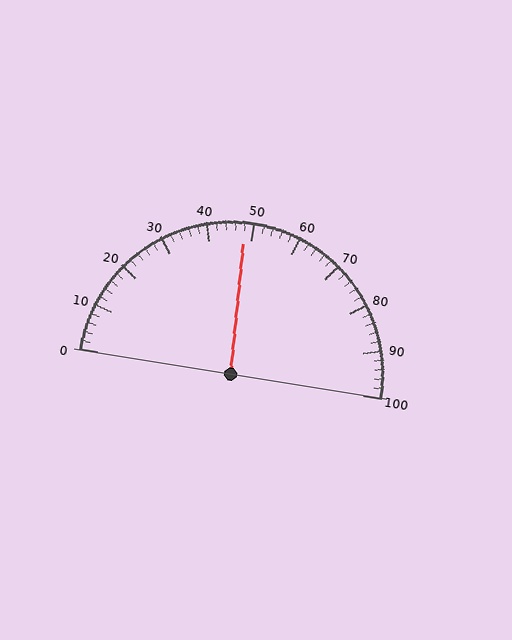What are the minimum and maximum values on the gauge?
The gauge ranges from 0 to 100.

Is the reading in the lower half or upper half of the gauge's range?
The reading is in the lower half of the range (0 to 100).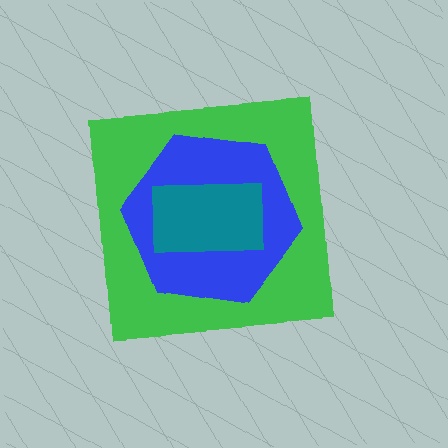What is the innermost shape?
The teal rectangle.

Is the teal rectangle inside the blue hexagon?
Yes.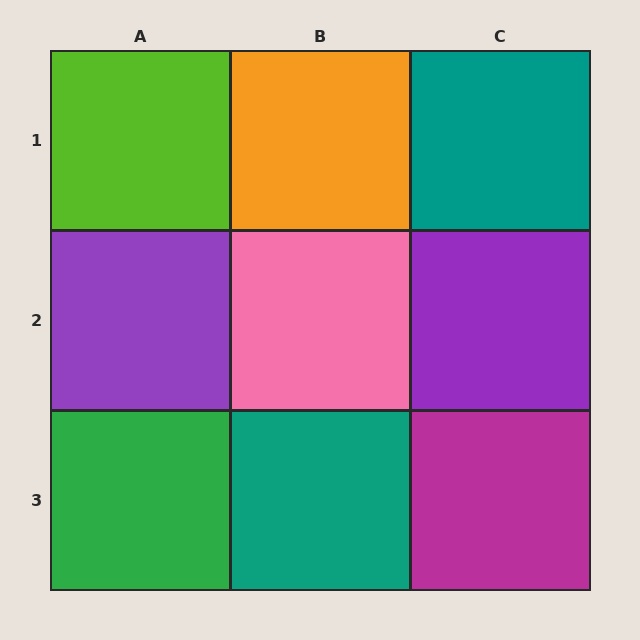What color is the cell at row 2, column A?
Purple.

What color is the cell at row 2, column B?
Pink.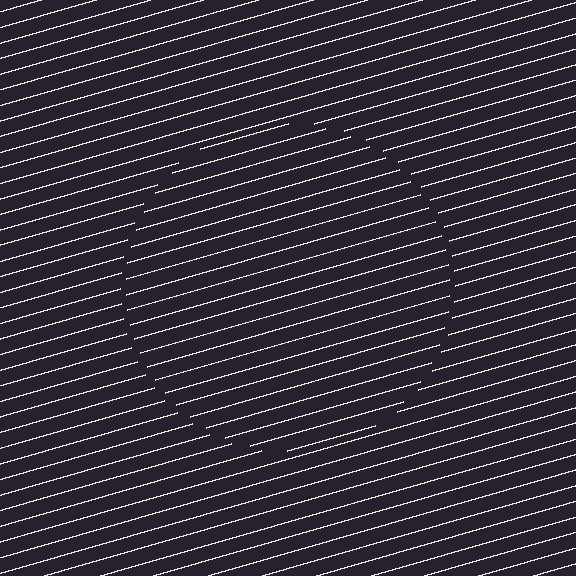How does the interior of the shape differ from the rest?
The interior of the shape contains the same grating, shifted by half a period — the contour is defined by the phase discontinuity where line-ends from the inner and outer gratings abut.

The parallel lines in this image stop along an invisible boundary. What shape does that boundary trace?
An illusory circle. The interior of the shape contains the same grating, shifted by half a period — the contour is defined by the phase discontinuity where line-ends from the inner and outer gratings abut.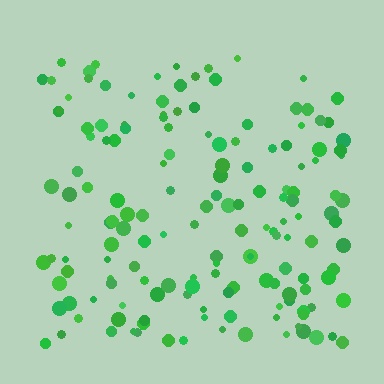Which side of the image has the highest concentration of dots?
The bottom.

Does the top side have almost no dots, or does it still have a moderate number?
Still a moderate number, just noticeably fewer than the bottom.